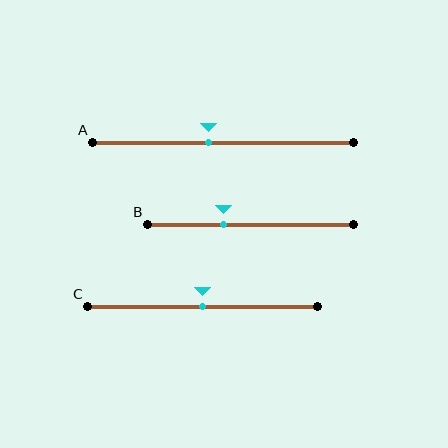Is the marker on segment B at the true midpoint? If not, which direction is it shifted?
No, the marker on segment B is shifted to the left by about 13% of the segment length.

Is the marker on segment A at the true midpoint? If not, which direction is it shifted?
No, the marker on segment A is shifted to the left by about 5% of the segment length.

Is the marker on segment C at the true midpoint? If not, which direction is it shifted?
Yes, the marker on segment C is at the true midpoint.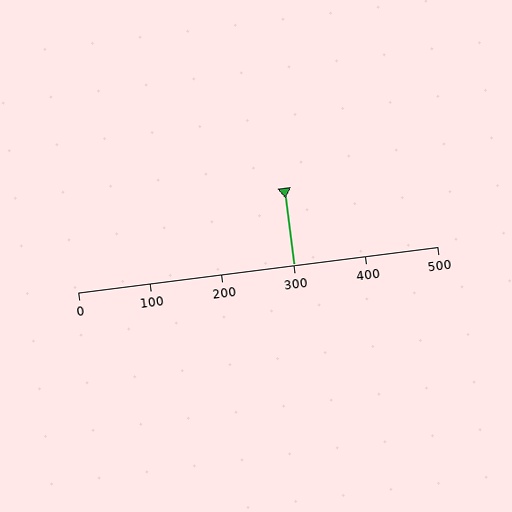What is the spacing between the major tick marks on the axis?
The major ticks are spaced 100 apart.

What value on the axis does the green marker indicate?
The marker indicates approximately 300.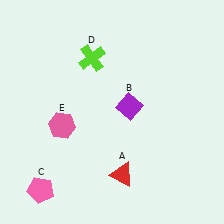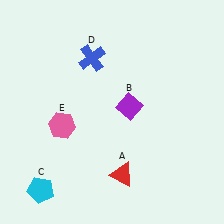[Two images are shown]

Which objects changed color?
C changed from pink to cyan. D changed from lime to blue.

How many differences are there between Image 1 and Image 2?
There are 2 differences between the two images.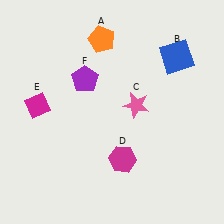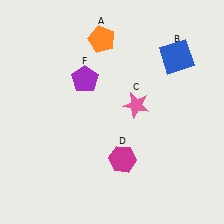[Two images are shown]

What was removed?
The magenta diamond (E) was removed in Image 2.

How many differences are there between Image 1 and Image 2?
There is 1 difference between the two images.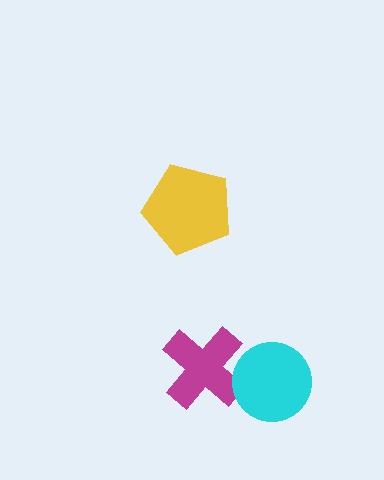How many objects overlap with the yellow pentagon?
0 objects overlap with the yellow pentagon.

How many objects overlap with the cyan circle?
1 object overlaps with the cyan circle.